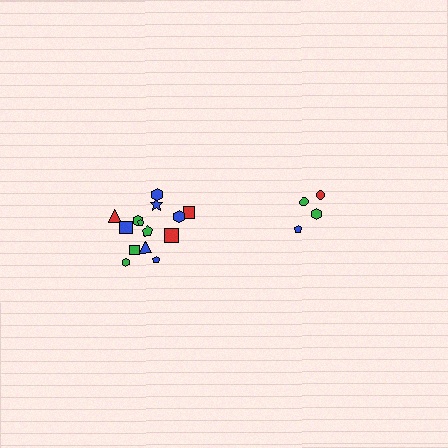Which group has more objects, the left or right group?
The left group.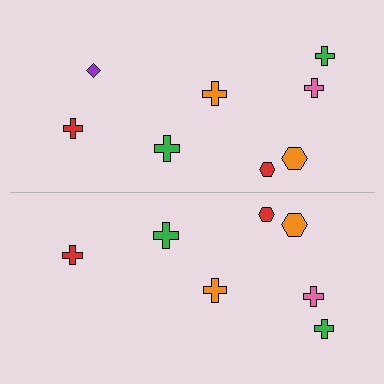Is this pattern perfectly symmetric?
No, the pattern is not perfectly symmetric. A purple diamond is missing from the bottom side.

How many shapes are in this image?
There are 15 shapes in this image.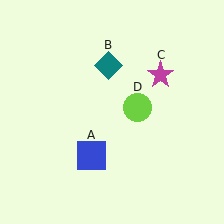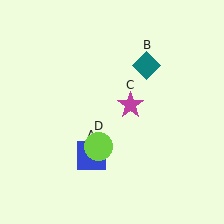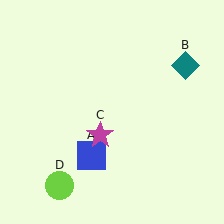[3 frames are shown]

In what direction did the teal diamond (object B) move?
The teal diamond (object B) moved right.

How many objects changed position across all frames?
3 objects changed position: teal diamond (object B), magenta star (object C), lime circle (object D).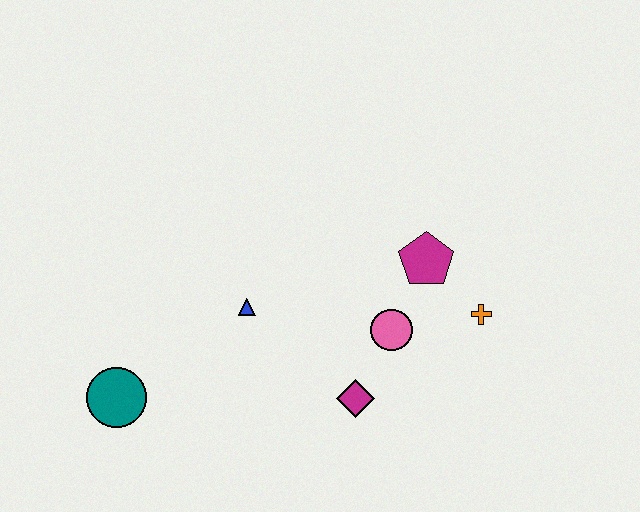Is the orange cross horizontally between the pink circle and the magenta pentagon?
No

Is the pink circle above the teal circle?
Yes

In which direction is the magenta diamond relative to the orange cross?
The magenta diamond is to the left of the orange cross.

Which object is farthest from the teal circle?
The orange cross is farthest from the teal circle.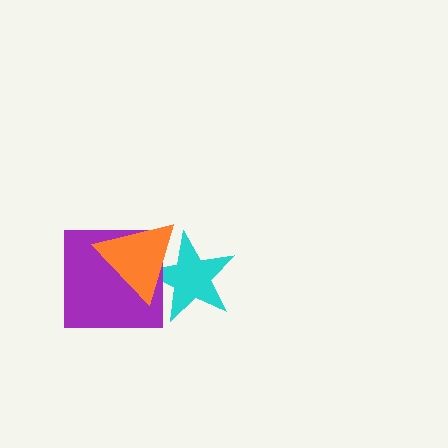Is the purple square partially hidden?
Yes, it is partially covered by another shape.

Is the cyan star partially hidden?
Yes, it is partially covered by another shape.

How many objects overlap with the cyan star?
2 objects overlap with the cyan star.